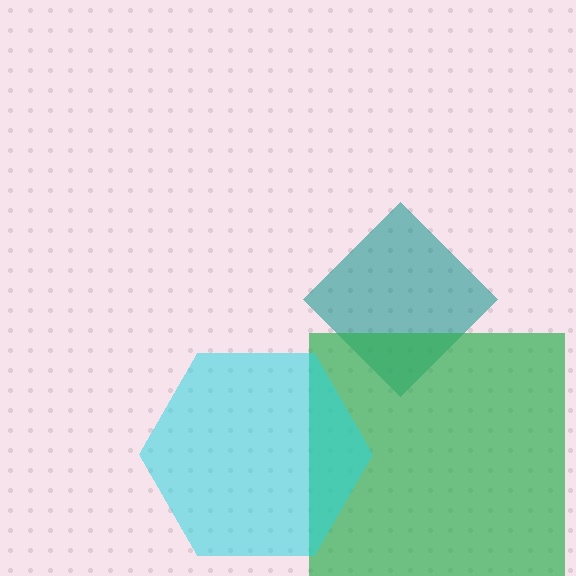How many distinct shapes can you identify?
There are 3 distinct shapes: a teal diamond, a green square, a cyan hexagon.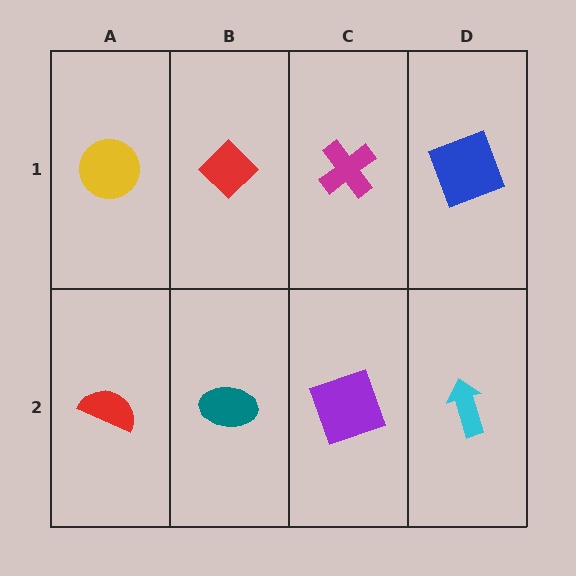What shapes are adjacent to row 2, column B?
A red diamond (row 1, column B), a red semicircle (row 2, column A), a purple square (row 2, column C).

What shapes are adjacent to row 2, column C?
A magenta cross (row 1, column C), a teal ellipse (row 2, column B), a cyan arrow (row 2, column D).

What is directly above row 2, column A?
A yellow circle.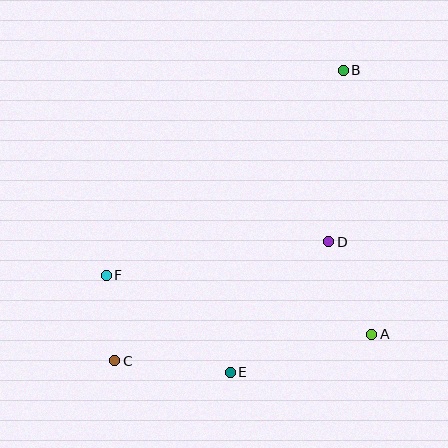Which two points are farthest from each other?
Points B and C are farthest from each other.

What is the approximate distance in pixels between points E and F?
The distance between E and F is approximately 158 pixels.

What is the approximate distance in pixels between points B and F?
The distance between B and F is approximately 314 pixels.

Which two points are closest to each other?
Points C and F are closest to each other.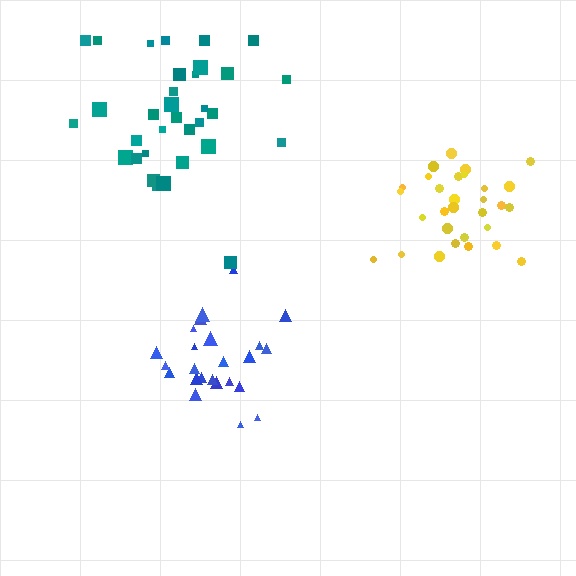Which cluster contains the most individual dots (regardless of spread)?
Teal (33).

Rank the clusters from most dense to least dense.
yellow, blue, teal.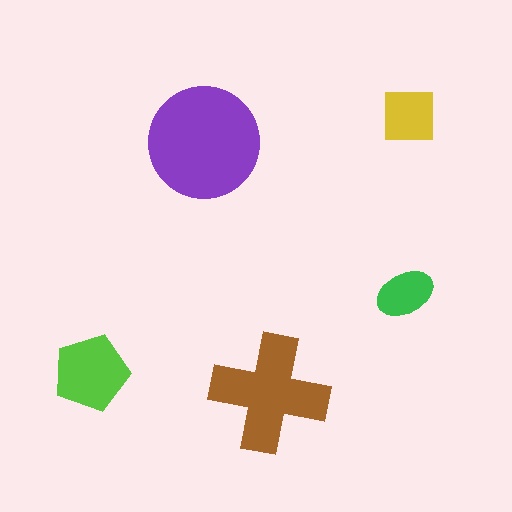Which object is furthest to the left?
The lime pentagon is leftmost.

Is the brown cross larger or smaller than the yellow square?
Larger.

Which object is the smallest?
The green ellipse.